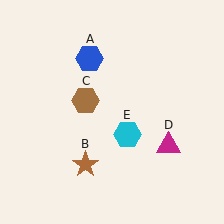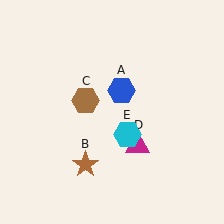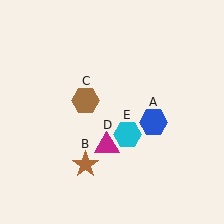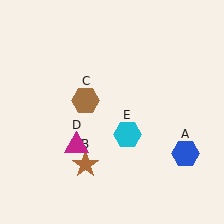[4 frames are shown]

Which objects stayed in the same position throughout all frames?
Brown star (object B) and brown hexagon (object C) and cyan hexagon (object E) remained stationary.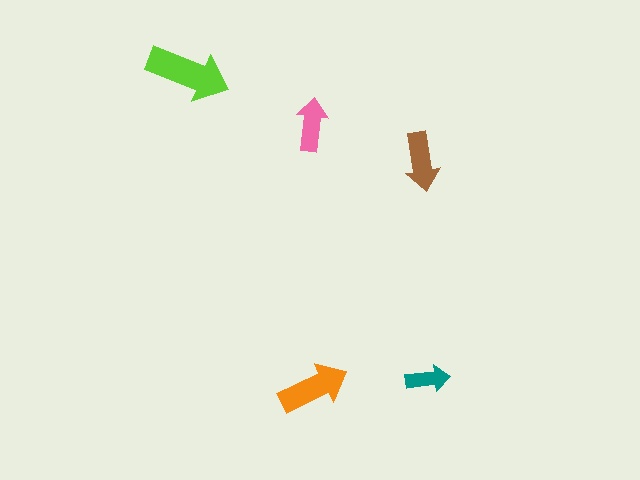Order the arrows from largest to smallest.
the lime one, the orange one, the brown one, the pink one, the teal one.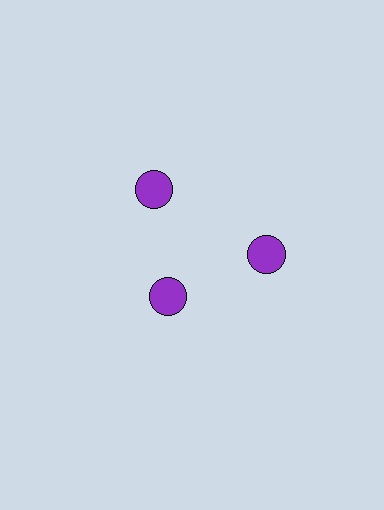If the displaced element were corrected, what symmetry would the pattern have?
It would have 3-fold rotational symmetry — the pattern would map onto itself every 120 degrees.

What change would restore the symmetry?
The symmetry would be restored by moving it outward, back onto the ring so that all 3 circles sit at equal angles and equal distance from the center.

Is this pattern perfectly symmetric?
No. The 3 purple circles are arranged in a ring, but one element near the 7 o'clock position is pulled inward toward the center, breaking the 3-fold rotational symmetry.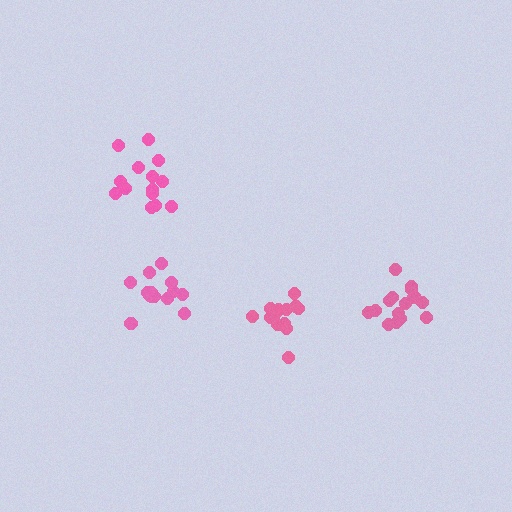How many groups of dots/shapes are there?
There are 4 groups.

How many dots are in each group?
Group 1: 14 dots, Group 2: 14 dots, Group 3: 14 dots, Group 4: 16 dots (58 total).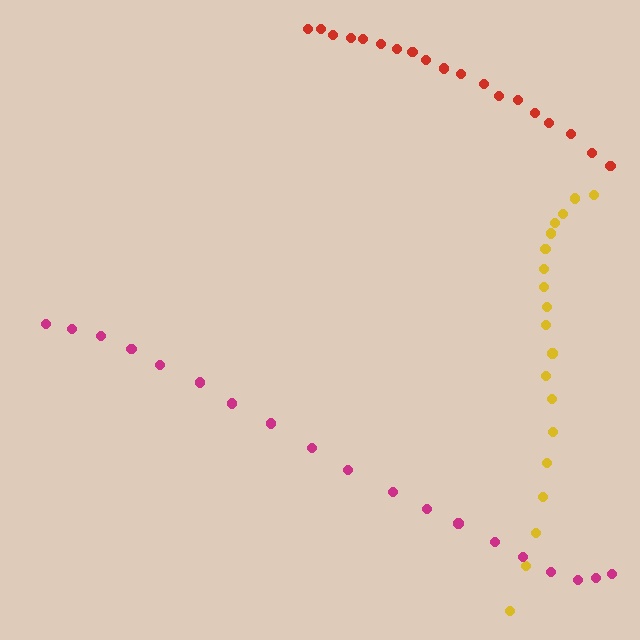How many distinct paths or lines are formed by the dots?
There are 3 distinct paths.